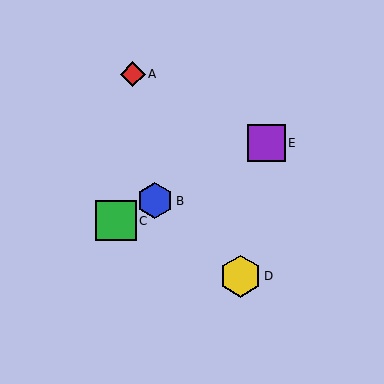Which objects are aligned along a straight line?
Objects B, C, E are aligned along a straight line.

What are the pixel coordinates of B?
Object B is at (155, 201).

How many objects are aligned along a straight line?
3 objects (B, C, E) are aligned along a straight line.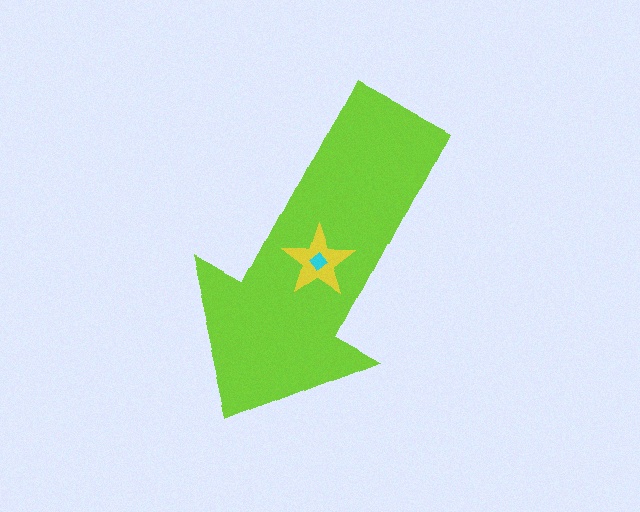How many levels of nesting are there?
3.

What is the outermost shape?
The lime arrow.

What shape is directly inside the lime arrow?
The yellow star.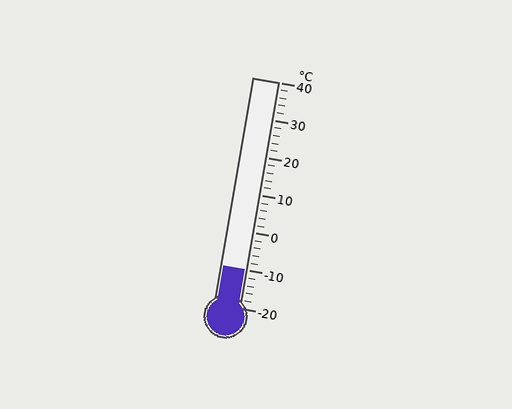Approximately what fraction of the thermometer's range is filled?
The thermometer is filled to approximately 15% of its range.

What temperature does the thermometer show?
The thermometer shows approximately -10°C.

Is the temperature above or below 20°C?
The temperature is below 20°C.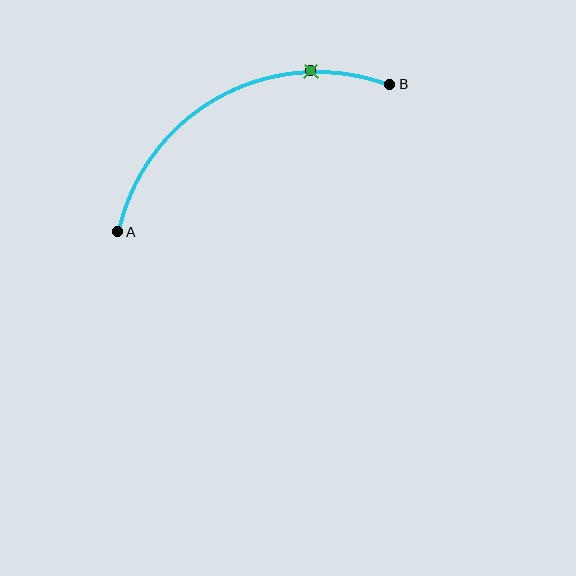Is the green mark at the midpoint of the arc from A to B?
No. The green mark lies on the arc but is closer to endpoint B. The arc midpoint would be at the point on the curve equidistant along the arc from both A and B.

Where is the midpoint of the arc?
The arc midpoint is the point on the curve farthest from the straight line joining A and B. It sits above that line.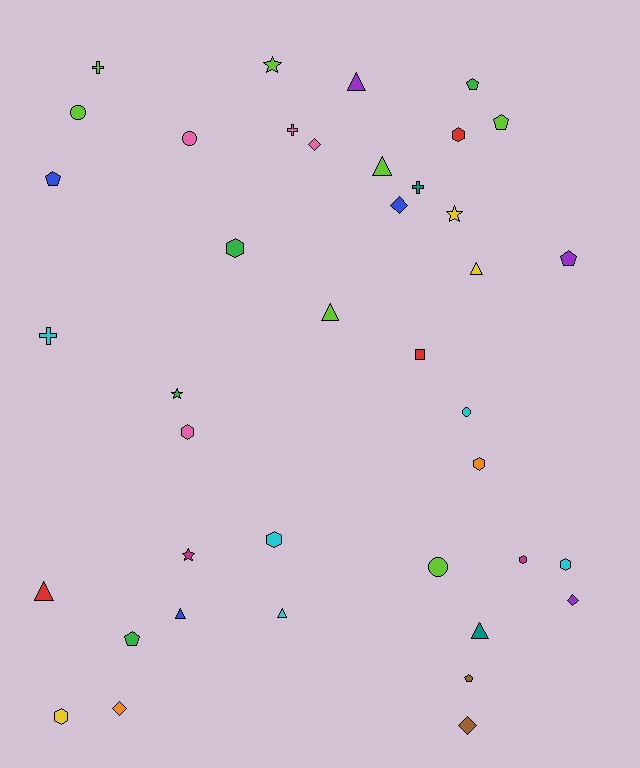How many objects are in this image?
There are 40 objects.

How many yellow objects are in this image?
There are 3 yellow objects.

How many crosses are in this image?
There are 4 crosses.